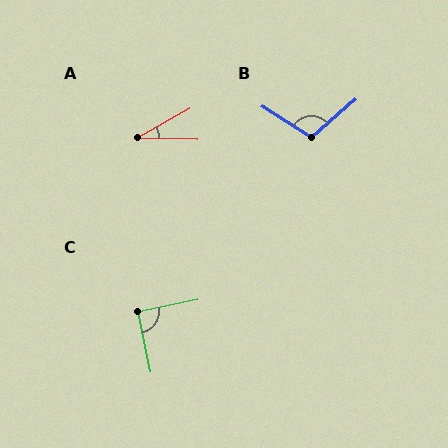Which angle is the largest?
B, at approximately 107 degrees.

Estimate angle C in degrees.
Approximately 90 degrees.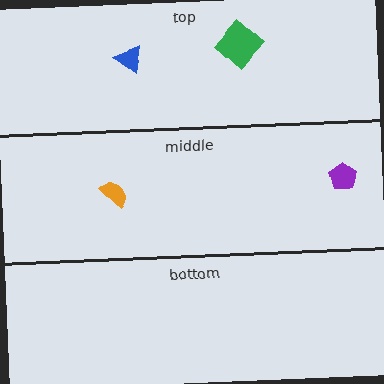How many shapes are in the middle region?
2.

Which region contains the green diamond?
The top region.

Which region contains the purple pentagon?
The middle region.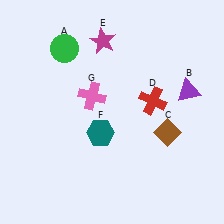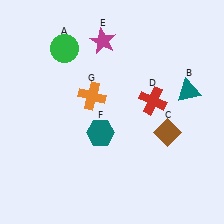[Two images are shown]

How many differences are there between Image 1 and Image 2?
There are 2 differences between the two images.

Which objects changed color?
B changed from purple to teal. G changed from pink to orange.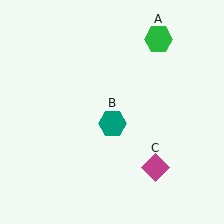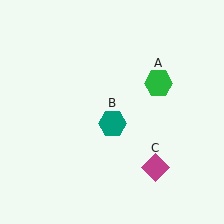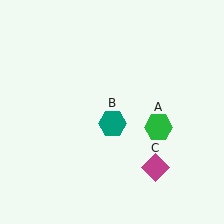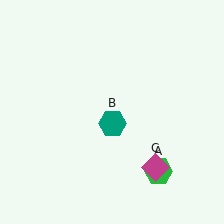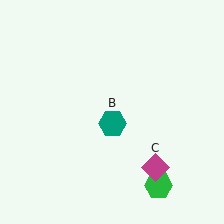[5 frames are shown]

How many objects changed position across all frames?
1 object changed position: green hexagon (object A).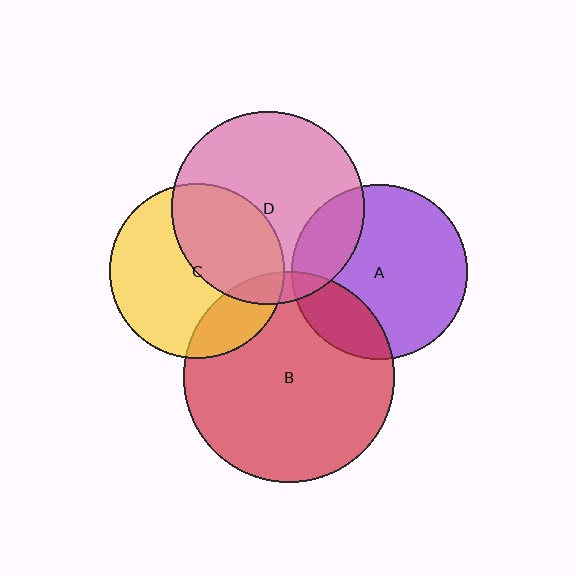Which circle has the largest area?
Circle B (red).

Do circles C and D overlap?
Yes.